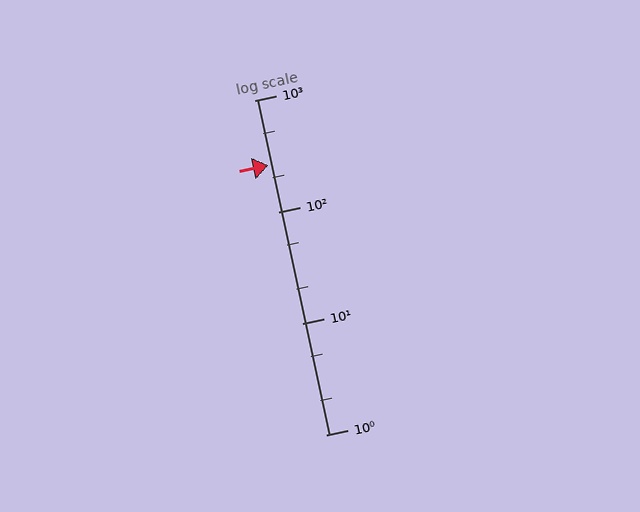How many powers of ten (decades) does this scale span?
The scale spans 3 decades, from 1 to 1000.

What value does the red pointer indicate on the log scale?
The pointer indicates approximately 260.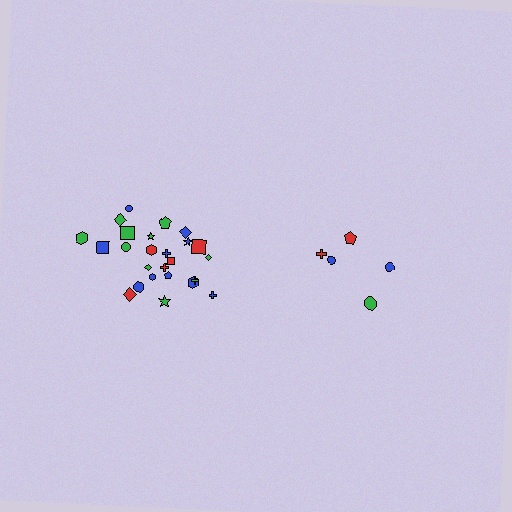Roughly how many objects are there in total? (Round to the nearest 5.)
Roughly 30 objects in total.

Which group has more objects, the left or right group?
The left group.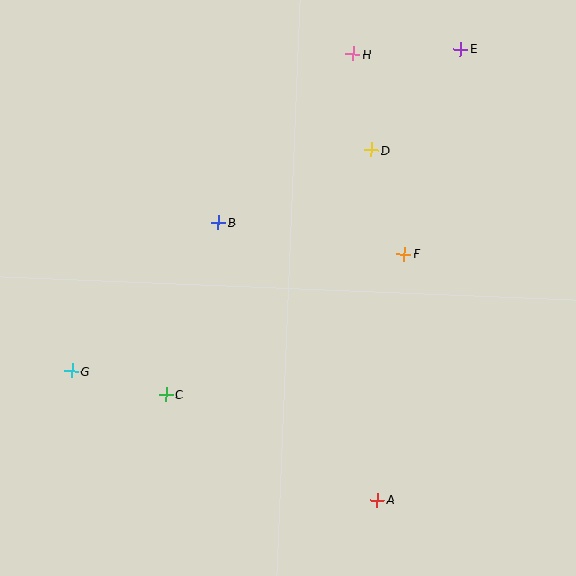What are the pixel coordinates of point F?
Point F is at (404, 254).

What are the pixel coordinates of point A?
Point A is at (378, 500).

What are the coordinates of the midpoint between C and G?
The midpoint between C and G is at (119, 383).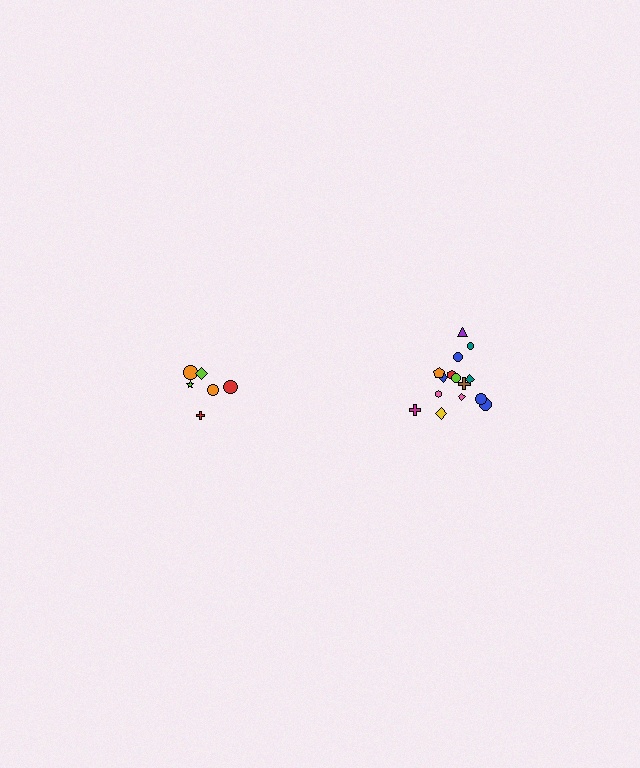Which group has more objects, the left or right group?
The right group.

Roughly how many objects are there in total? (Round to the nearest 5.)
Roughly 20 objects in total.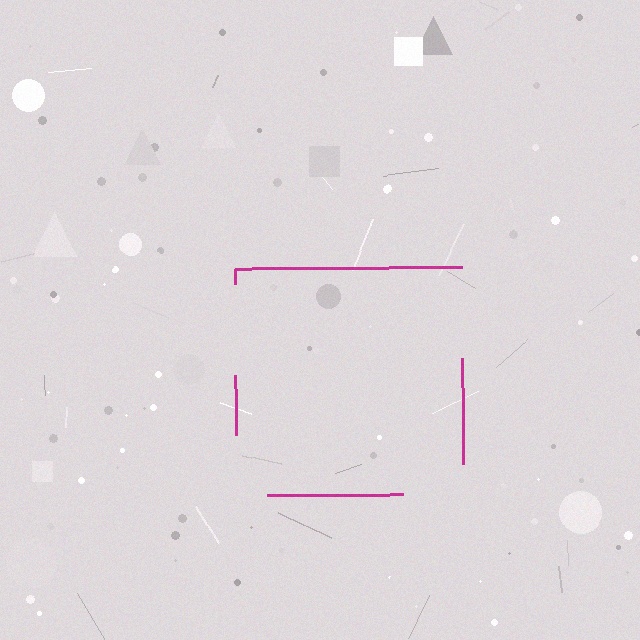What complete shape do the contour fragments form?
The contour fragments form a square.